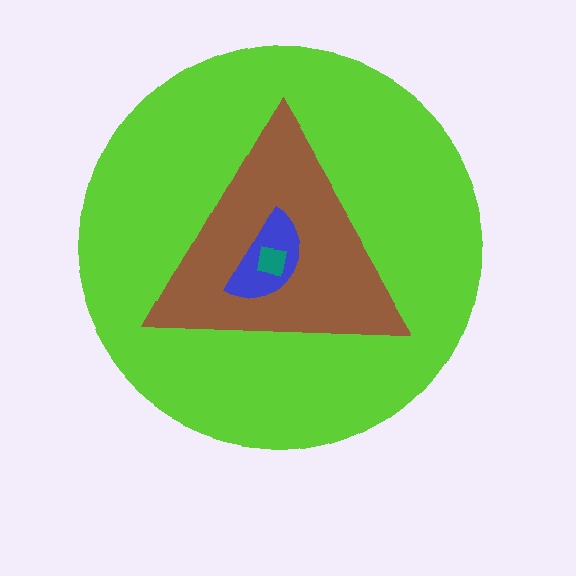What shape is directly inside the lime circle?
The brown triangle.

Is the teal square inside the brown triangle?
Yes.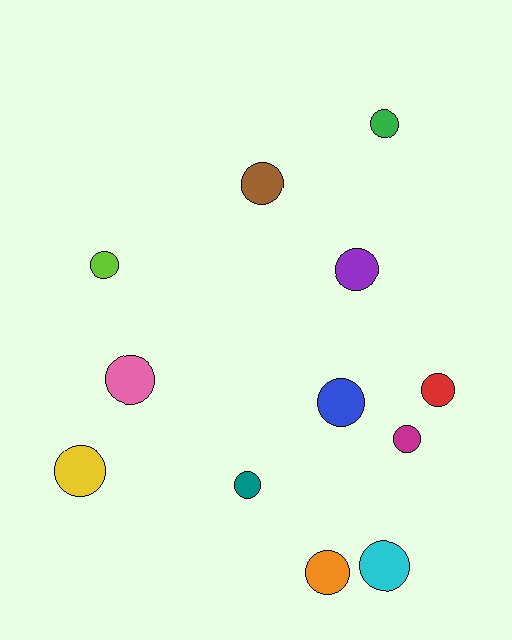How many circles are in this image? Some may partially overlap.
There are 12 circles.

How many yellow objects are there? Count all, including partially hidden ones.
There is 1 yellow object.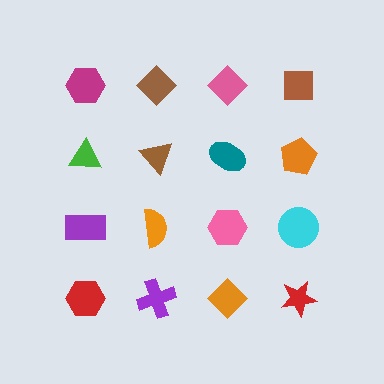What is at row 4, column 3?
An orange diamond.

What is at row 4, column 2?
A purple cross.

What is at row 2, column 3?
A teal ellipse.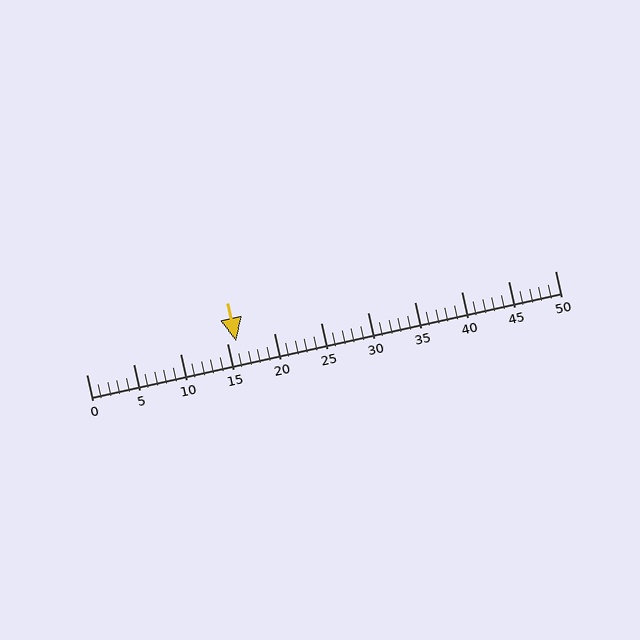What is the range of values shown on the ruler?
The ruler shows values from 0 to 50.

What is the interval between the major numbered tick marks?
The major tick marks are spaced 5 units apart.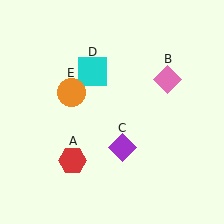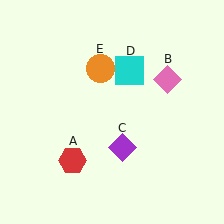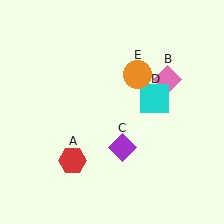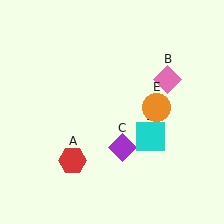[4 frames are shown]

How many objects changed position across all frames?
2 objects changed position: cyan square (object D), orange circle (object E).